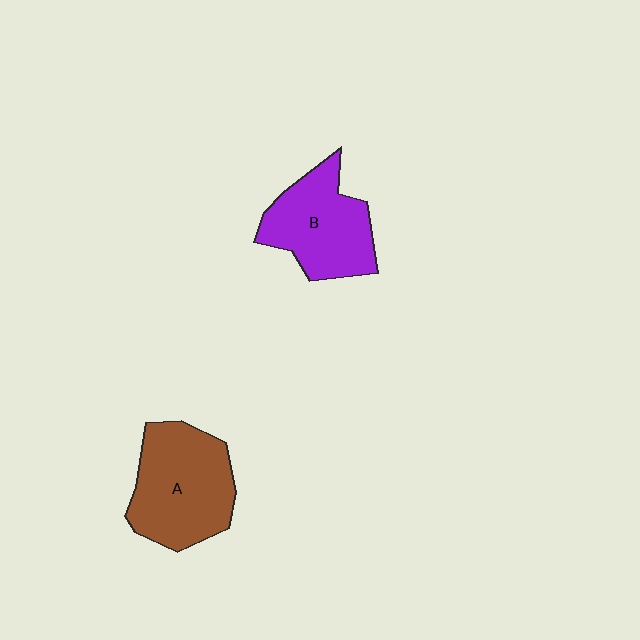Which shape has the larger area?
Shape A (brown).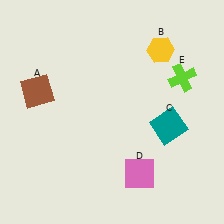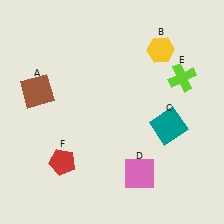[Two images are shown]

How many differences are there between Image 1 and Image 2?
There is 1 difference between the two images.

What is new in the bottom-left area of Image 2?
A red pentagon (F) was added in the bottom-left area of Image 2.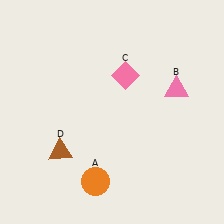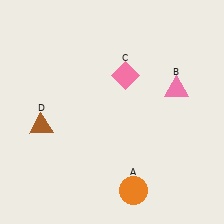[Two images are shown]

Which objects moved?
The objects that moved are: the orange circle (A), the brown triangle (D).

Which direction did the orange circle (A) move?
The orange circle (A) moved right.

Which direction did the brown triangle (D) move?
The brown triangle (D) moved up.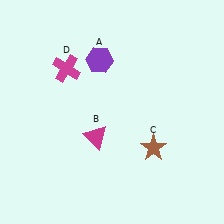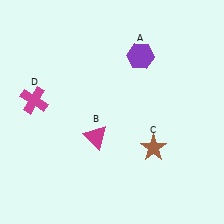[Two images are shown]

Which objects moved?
The objects that moved are: the purple hexagon (A), the magenta cross (D).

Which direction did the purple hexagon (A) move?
The purple hexagon (A) moved right.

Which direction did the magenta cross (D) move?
The magenta cross (D) moved left.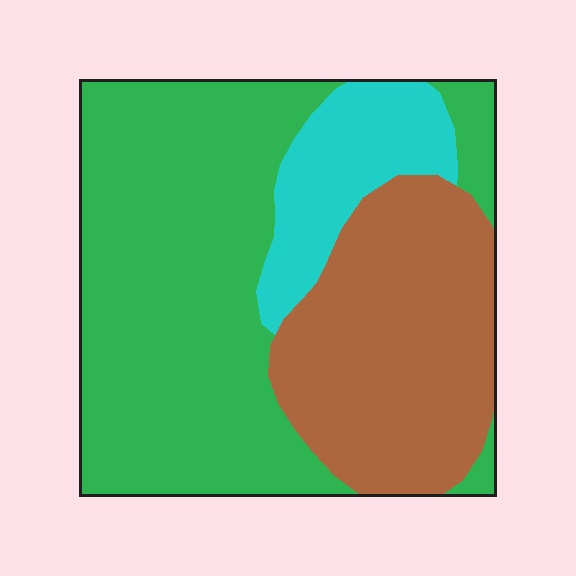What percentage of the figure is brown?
Brown covers 32% of the figure.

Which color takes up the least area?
Cyan, at roughly 15%.